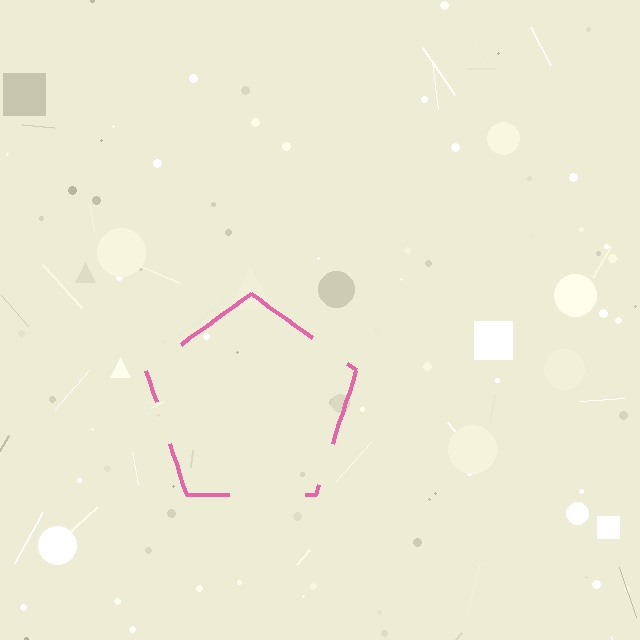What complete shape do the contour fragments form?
The contour fragments form a pentagon.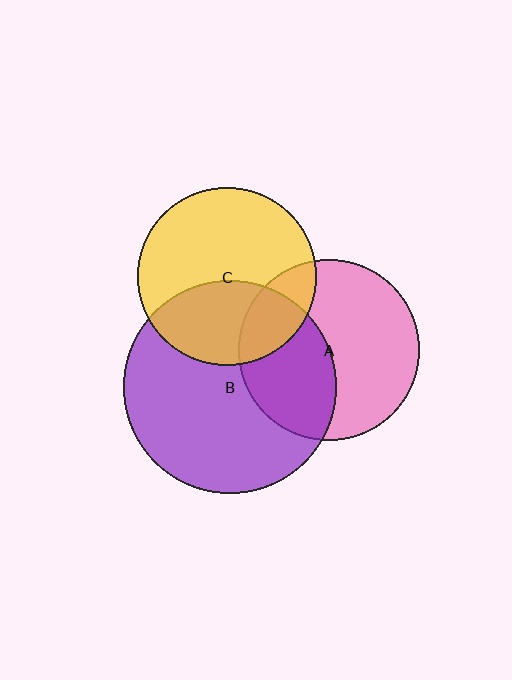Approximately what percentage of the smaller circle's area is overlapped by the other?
Approximately 40%.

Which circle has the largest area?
Circle B (purple).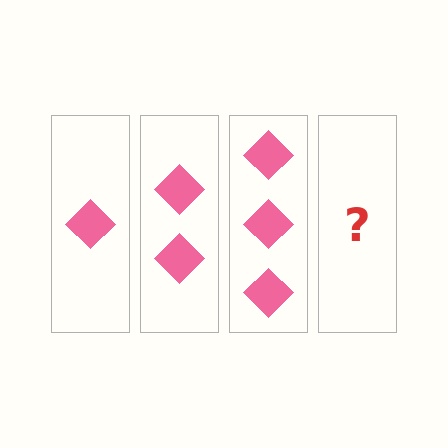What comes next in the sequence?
The next element should be 4 diamonds.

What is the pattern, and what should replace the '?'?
The pattern is that each step adds one more diamond. The '?' should be 4 diamonds.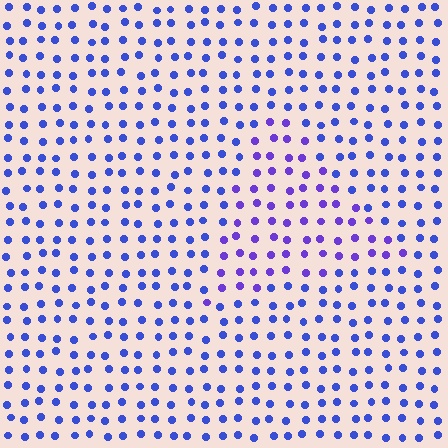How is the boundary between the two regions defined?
The boundary is defined purely by a slight shift in hue (about 28 degrees). Spacing, size, and orientation are identical on both sides.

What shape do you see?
I see a triangle.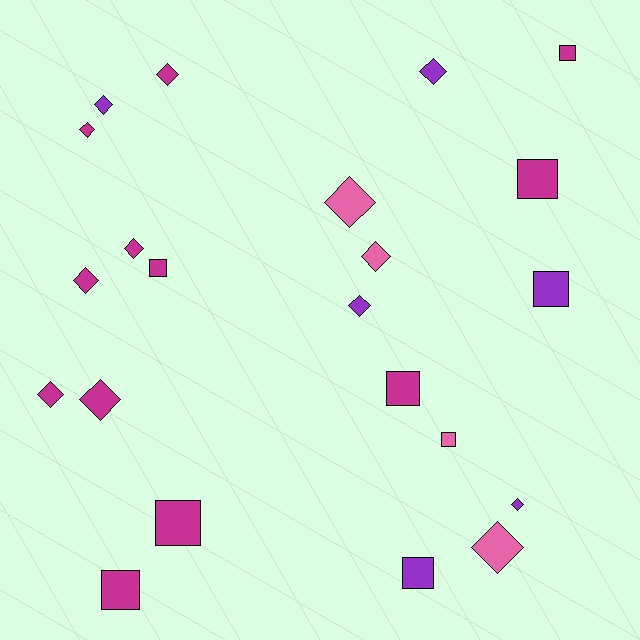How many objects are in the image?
There are 22 objects.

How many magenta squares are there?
There are 6 magenta squares.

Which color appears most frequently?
Magenta, with 12 objects.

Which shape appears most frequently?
Diamond, with 13 objects.